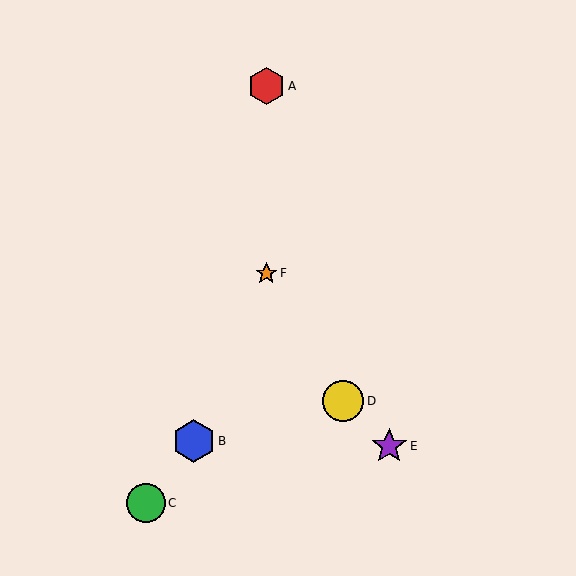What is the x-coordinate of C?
Object C is at x≈146.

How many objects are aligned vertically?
2 objects (A, F) are aligned vertically.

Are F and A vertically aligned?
Yes, both are at x≈266.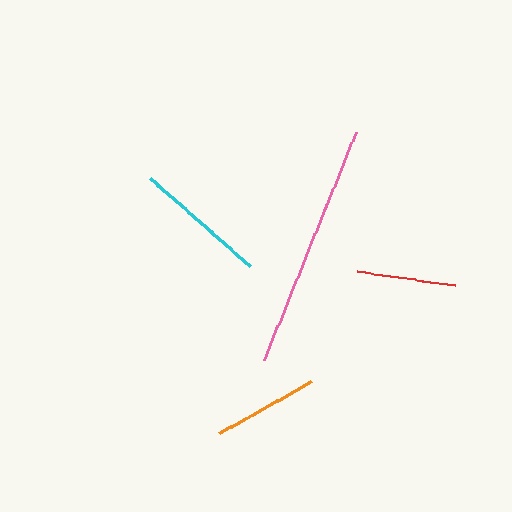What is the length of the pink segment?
The pink segment is approximately 245 pixels long.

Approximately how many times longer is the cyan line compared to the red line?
The cyan line is approximately 1.3 times the length of the red line.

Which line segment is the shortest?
The red line is the shortest at approximately 100 pixels.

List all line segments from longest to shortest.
From longest to shortest: pink, cyan, orange, red.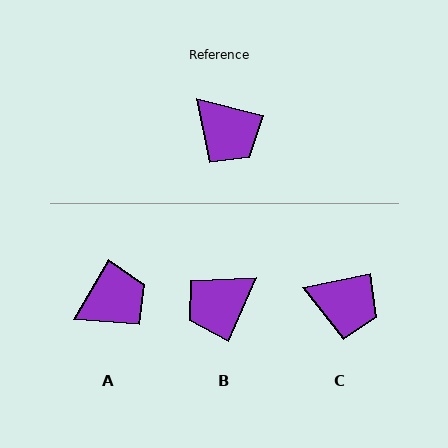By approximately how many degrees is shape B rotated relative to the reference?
Approximately 100 degrees clockwise.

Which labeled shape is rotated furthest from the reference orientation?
B, about 100 degrees away.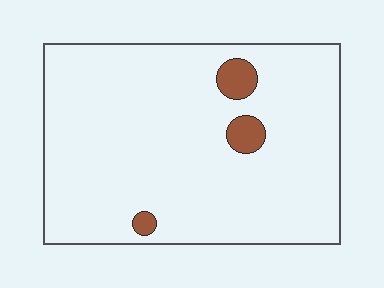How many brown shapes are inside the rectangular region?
3.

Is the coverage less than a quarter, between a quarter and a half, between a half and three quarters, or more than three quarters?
Less than a quarter.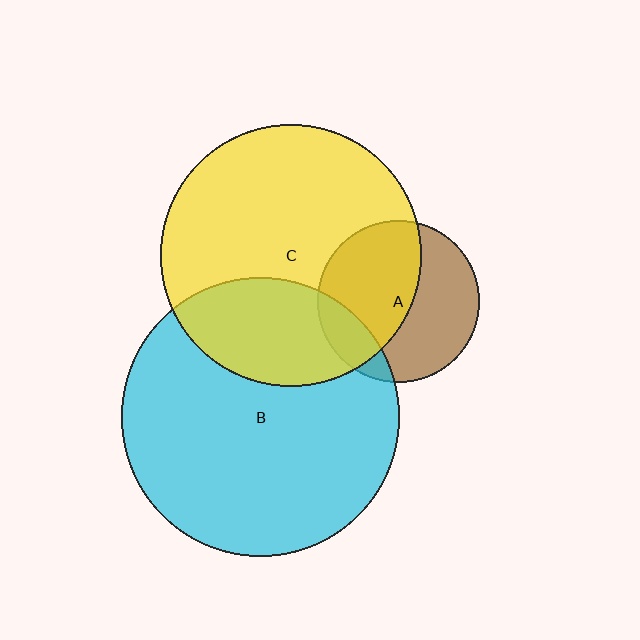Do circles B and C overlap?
Yes.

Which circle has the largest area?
Circle B (cyan).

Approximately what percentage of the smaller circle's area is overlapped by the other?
Approximately 30%.